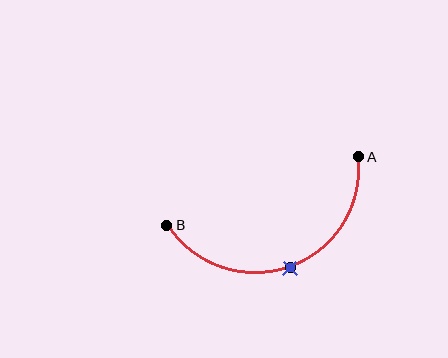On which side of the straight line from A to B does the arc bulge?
The arc bulges below the straight line connecting A and B.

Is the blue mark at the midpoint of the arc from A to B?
Yes. The blue mark lies on the arc at equal arc-length from both A and B — it is the arc midpoint.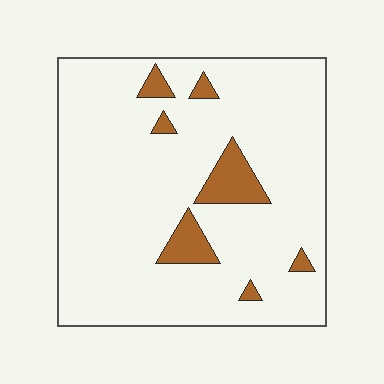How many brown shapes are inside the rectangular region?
7.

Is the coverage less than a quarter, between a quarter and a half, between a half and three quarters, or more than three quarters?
Less than a quarter.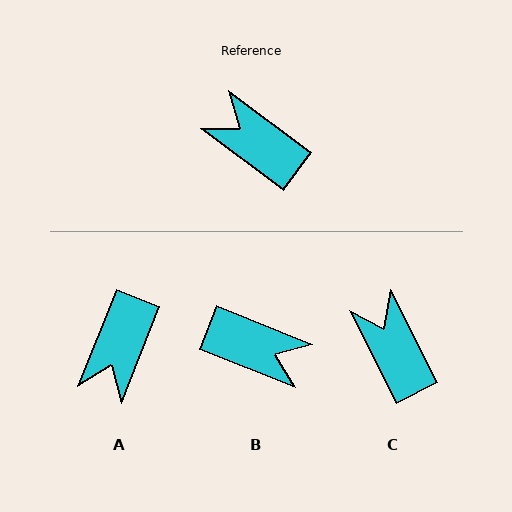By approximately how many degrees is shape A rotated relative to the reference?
Approximately 105 degrees counter-clockwise.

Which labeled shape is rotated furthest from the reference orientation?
B, about 165 degrees away.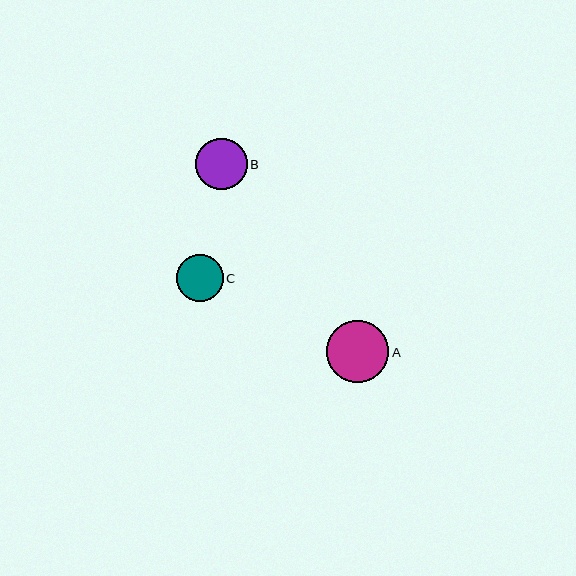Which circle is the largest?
Circle A is the largest with a size of approximately 62 pixels.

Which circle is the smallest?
Circle C is the smallest with a size of approximately 47 pixels.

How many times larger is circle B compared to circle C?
Circle B is approximately 1.1 times the size of circle C.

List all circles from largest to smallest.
From largest to smallest: A, B, C.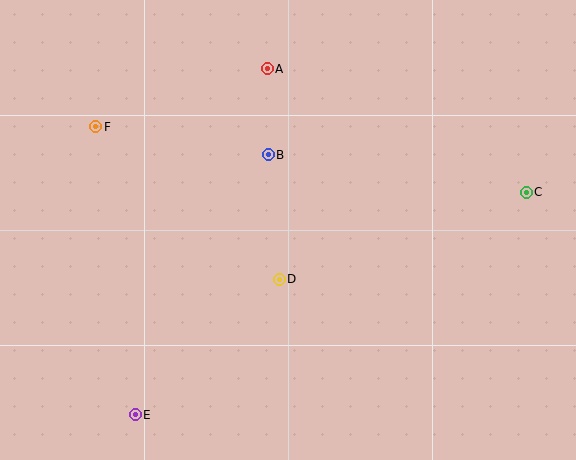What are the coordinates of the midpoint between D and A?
The midpoint between D and A is at (273, 174).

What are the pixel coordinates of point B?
Point B is at (268, 155).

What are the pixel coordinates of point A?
Point A is at (267, 69).